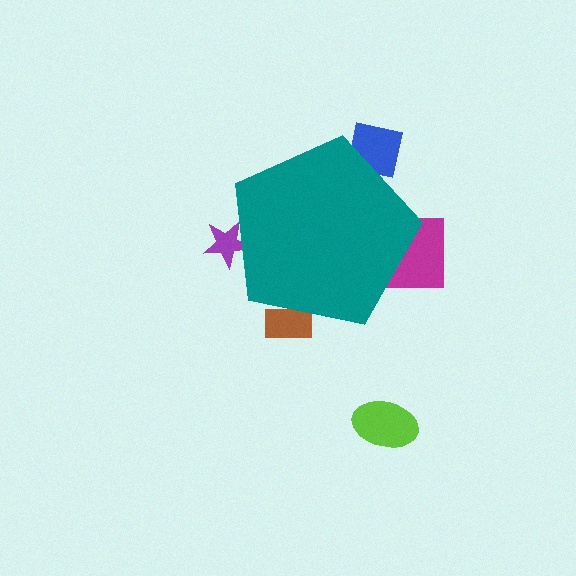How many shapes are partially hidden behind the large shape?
4 shapes are partially hidden.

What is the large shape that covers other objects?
A teal pentagon.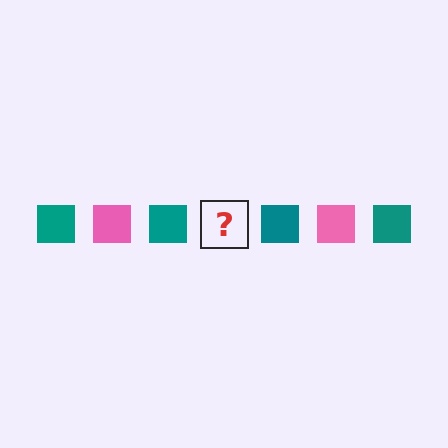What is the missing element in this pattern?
The missing element is a pink square.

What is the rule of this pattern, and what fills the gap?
The rule is that the pattern cycles through teal, pink squares. The gap should be filled with a pink square.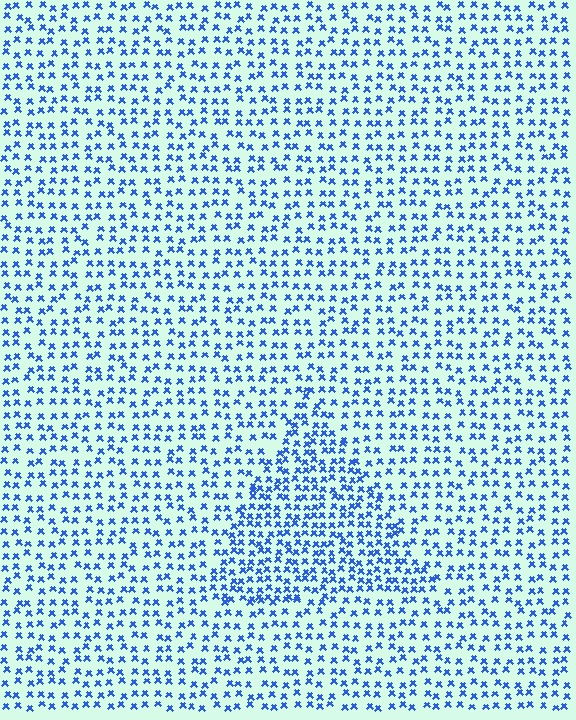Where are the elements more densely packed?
The elements are more densely packed inside the triangle boundary.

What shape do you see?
I see a triangle.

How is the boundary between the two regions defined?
The boundary is defined by a change in element density (approximately 1.6x ratio). All elements are the same color, size, and shape.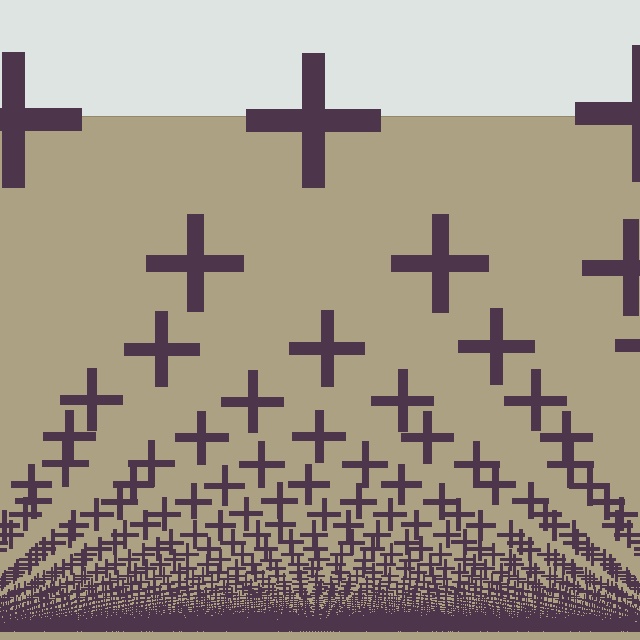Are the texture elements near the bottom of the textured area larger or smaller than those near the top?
Smaller. The gradient is inverted — elements near the bottom are smaller and denser.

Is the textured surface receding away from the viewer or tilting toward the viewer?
The surface appears to tilt toward the viewer. Texture elements get larger and sparser toward the top.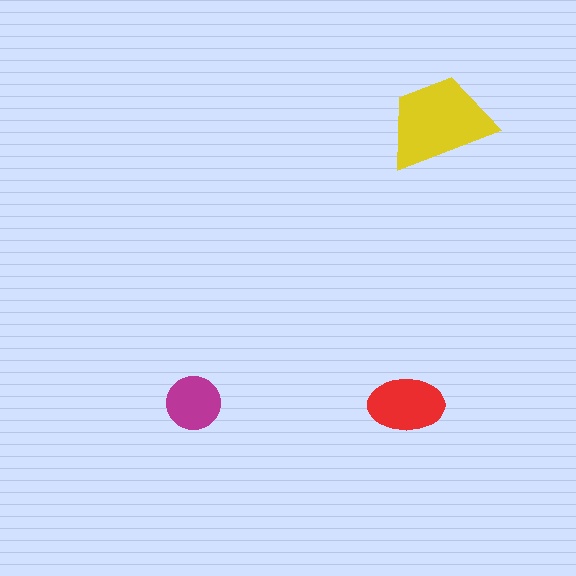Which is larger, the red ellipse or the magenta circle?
The red ellipse.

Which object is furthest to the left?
The magenta circle is leftmost.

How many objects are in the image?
There are 3 objects in the image.